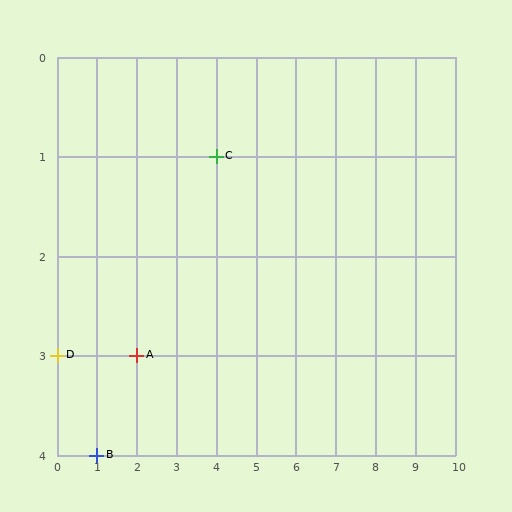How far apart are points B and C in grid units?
Points B and C are 3 columns and 3 rows apart (about 4.2 grid units diagonally).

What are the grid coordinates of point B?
Point B is at grid coordinates (1, 4).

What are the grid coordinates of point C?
Point C is at grid coordinates (4, 1).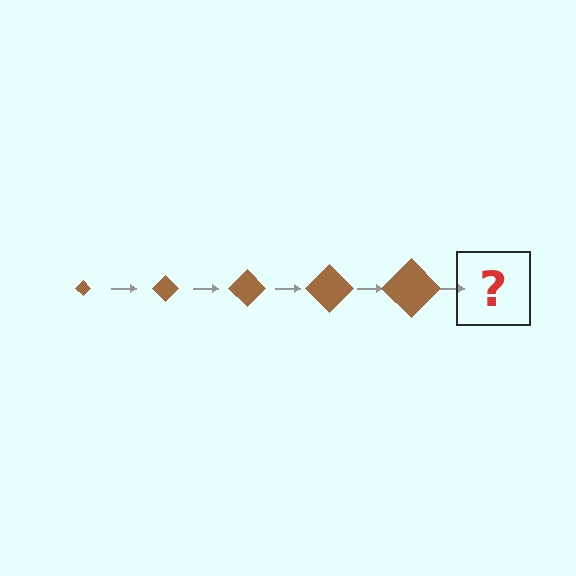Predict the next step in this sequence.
The next step is a brown diamond, larger than the previous one.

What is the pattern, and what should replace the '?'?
The pattern is that the diamond gets progressively larger each step. The '?' should be a brown diamond, larger than the previous one.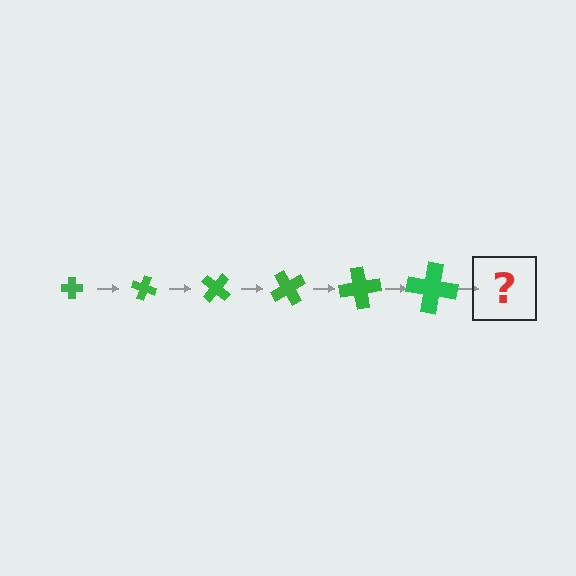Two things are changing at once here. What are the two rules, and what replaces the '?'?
The two rules are that the cross grows larger each step and it rotates 20 degrees each step. The '?' should be a cross, larger than the previous one and rotated 120 degrees from the start.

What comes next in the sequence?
The next element should be a cross, larger than the previous one and rotated 120 degrees from the start.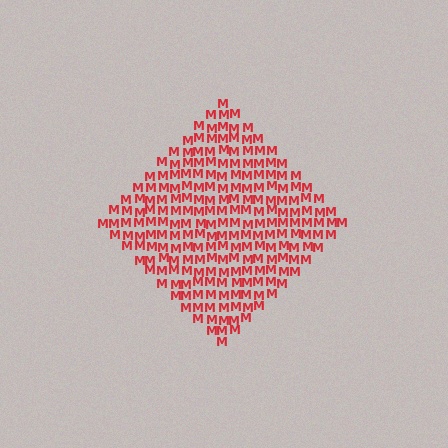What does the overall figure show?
The overall figure shows a diamond.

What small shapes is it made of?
It is made of small letter M's.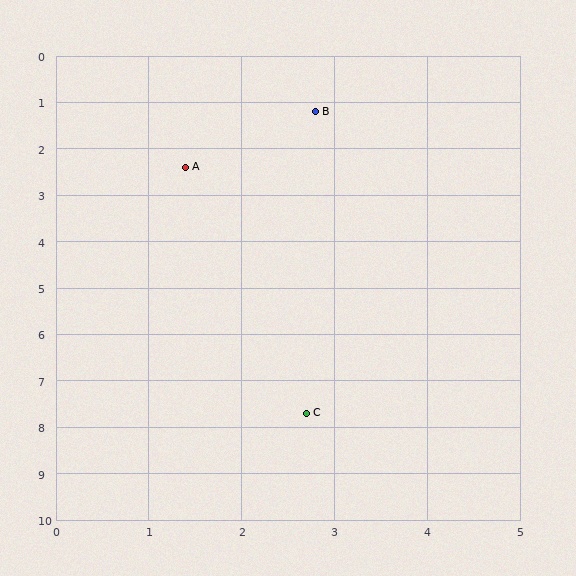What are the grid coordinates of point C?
Point C is at approximately (2.7, 7.7).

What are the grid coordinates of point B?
Point B is at approximately (2.8, 1.2).